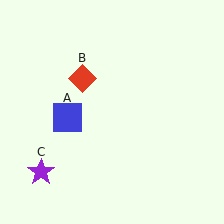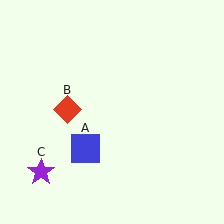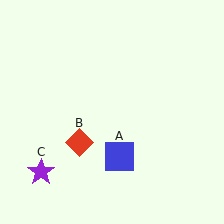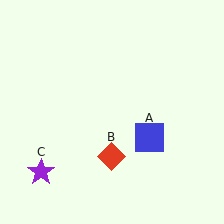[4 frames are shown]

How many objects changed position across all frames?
2 objects changed position: blue square (object A), red diamond (object B).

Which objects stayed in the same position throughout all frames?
Purple star (object C) remained stationary.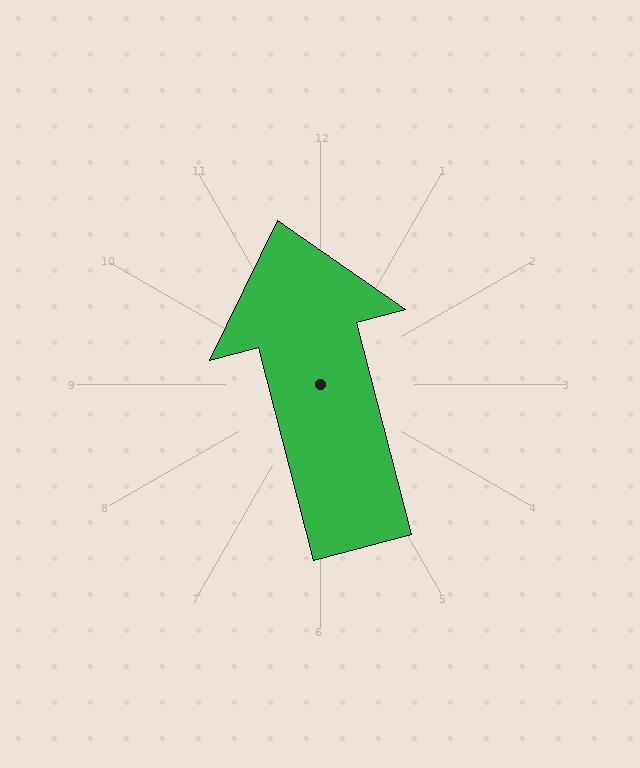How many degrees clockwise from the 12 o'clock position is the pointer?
Approximately 346 degrees.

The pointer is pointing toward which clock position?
Roughly 12 o'clock.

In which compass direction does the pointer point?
North.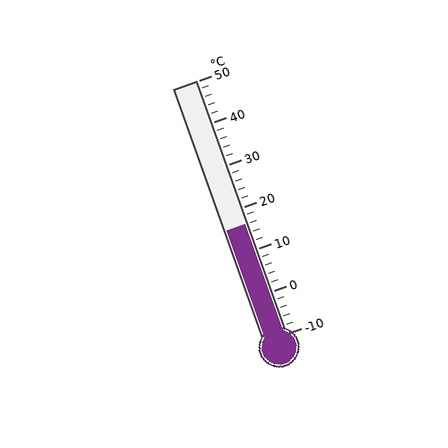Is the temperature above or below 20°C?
The temperature is below 20°C.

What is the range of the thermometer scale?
The thermometer scale ranges from -10°C to 50°C.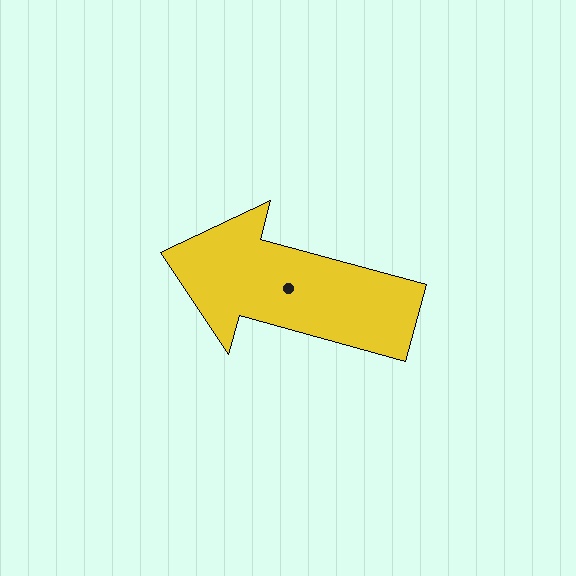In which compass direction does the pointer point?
West.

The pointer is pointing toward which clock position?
Roughly 10 o'clock.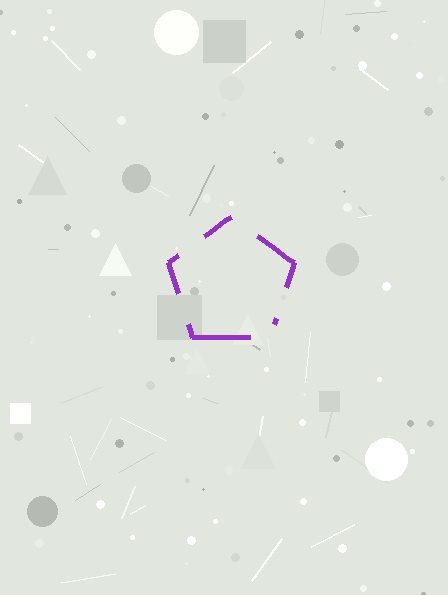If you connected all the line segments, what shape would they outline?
They would outline a pentagon.